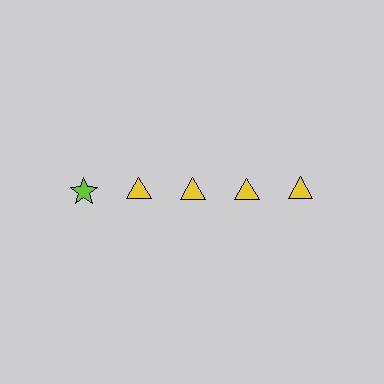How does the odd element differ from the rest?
It differs in both color (lime instead of yellow) and shape (star instead of triangle).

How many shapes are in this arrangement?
There are 5 shapes arranged in a grid pattern.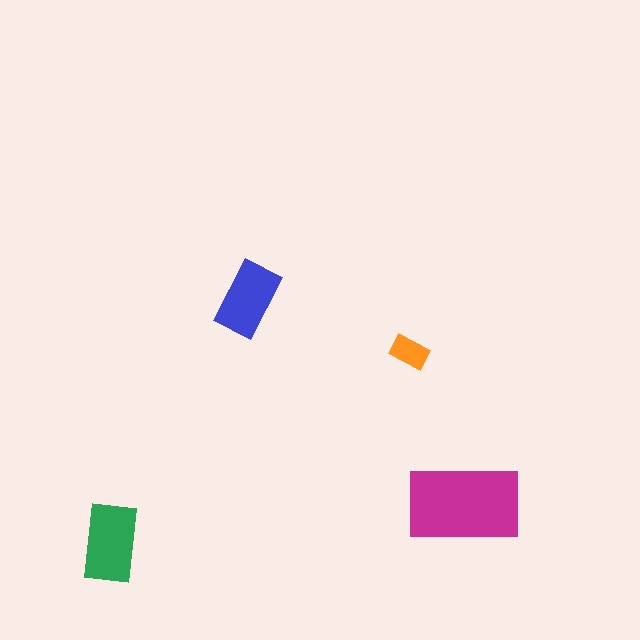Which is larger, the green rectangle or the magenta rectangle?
The magenta one.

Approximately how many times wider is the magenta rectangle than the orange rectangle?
About 3 times wider.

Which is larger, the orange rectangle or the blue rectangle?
The blue one.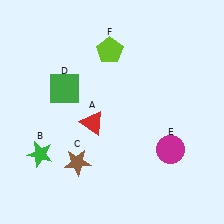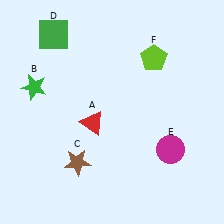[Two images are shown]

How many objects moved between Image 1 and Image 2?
3 objects moved between the two images.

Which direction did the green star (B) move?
The green star (B) moved up.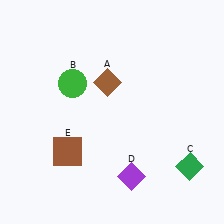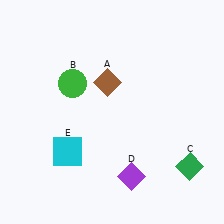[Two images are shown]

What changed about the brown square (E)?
In Image 1, E is brown. In Image 2, it changed to cyan.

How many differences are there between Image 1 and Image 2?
There is 1 difference between the two images.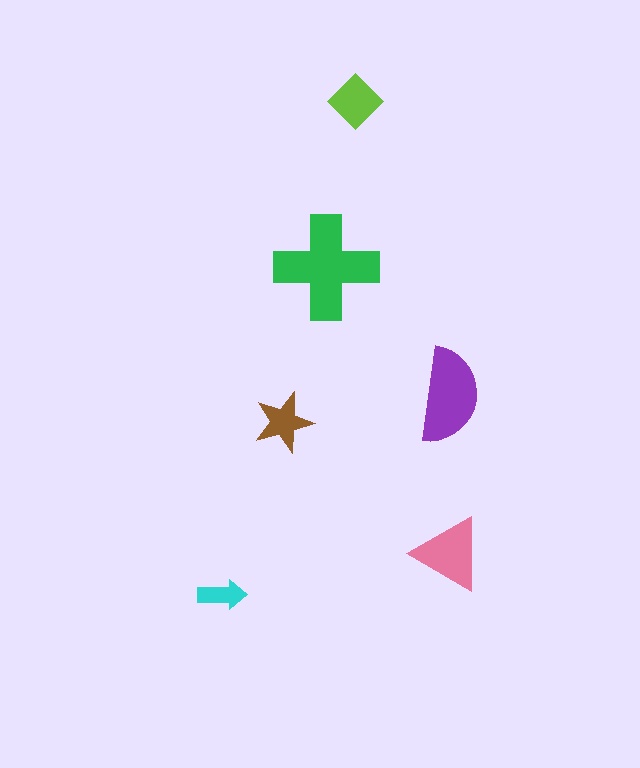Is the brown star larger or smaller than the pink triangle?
Smaller.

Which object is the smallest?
The cyan arrow.